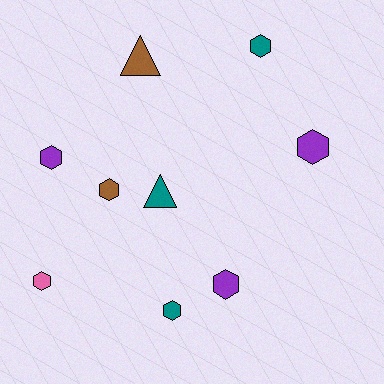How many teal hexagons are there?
There are 2 teal hexagons.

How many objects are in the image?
There are 9 objects.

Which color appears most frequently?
Teal, with 3 objects.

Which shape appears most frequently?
Hexagon, with 7 objects.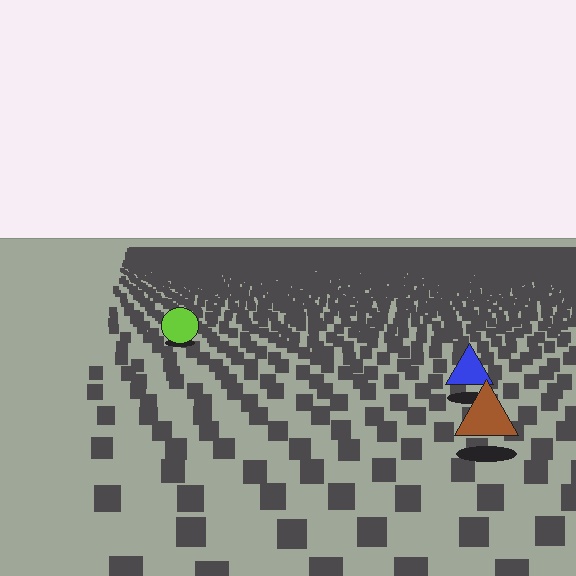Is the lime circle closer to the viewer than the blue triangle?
No. The blue triangle is closer — you can tell from the texture gradient: the ground texture is coarser near it.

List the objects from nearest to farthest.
From nearest to farthest: the brown triangle, the blue triangle, the lime circle.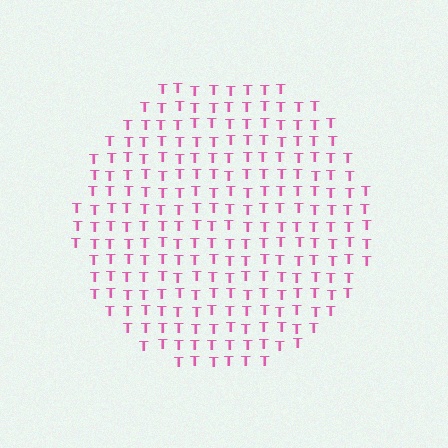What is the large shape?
The large shape is a circle.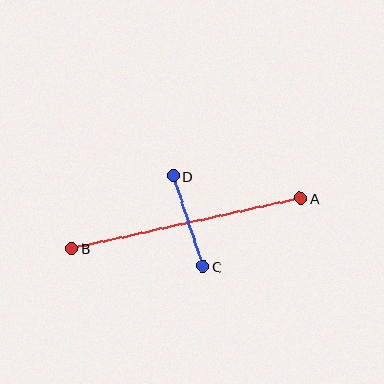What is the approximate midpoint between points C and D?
The midpoint is at approximately (188, 221) pixels.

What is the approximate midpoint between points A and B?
The midpoint is at approximately (186, 223) pixels.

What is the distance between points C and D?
The distance is approximately 95 pixels.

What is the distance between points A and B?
The distance is approximately 234 pixels.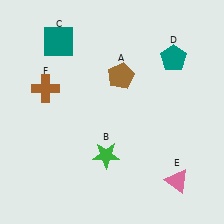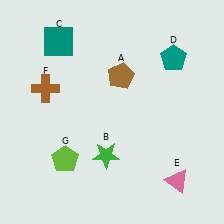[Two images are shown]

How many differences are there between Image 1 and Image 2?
There is 1 difference between the two images.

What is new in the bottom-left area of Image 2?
A lime pentagon (G) was added in the bottom-left area of Image 2.